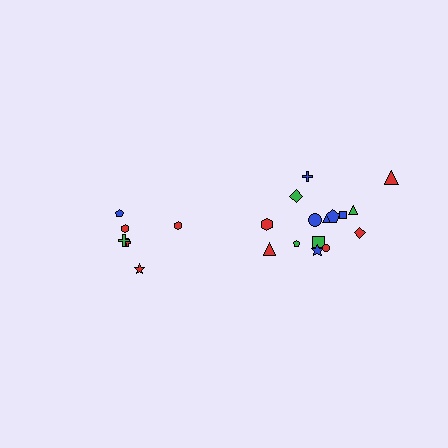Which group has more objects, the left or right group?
The right group.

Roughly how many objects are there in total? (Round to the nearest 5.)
Roughly 20 objects in total.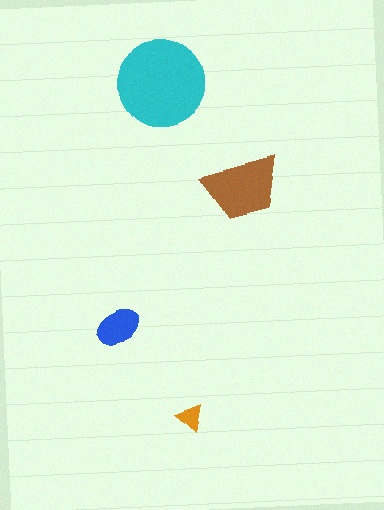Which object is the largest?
The cyan circle.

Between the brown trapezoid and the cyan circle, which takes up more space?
The cyan circle.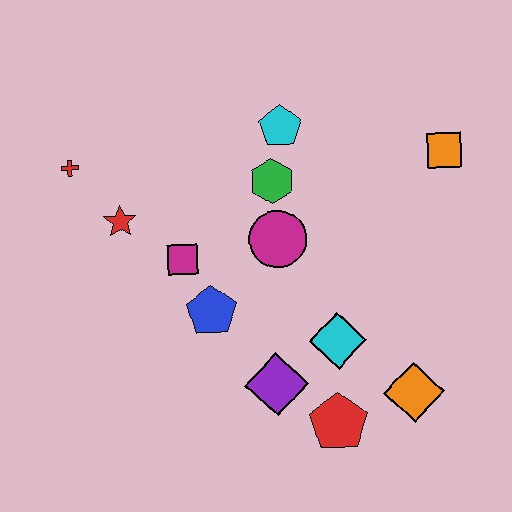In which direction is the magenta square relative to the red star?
The magenta square is to the right of the red star.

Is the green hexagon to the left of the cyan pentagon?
Yes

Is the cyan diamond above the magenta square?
No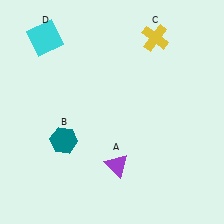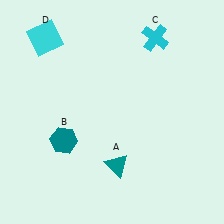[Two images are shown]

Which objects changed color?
A changed from purple to teal. C changed from yellow to cyan.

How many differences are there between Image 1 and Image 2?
There are 2 differences between the two images.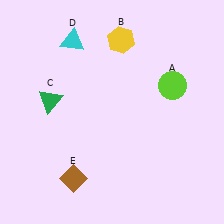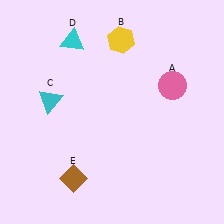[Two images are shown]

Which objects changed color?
A changed from lime to pink. C changed from green to cyan.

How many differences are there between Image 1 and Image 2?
There are 2 differences between the two images.